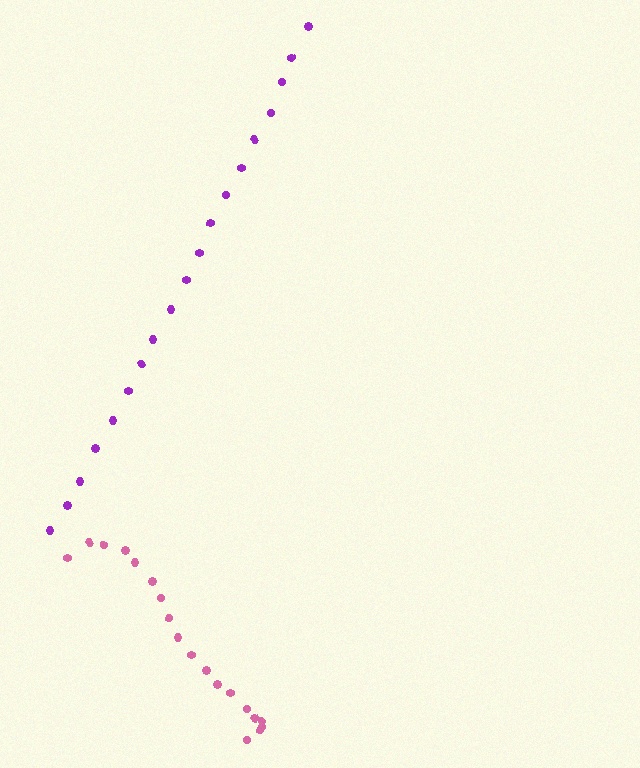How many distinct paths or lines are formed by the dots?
There are 2 distinct paths.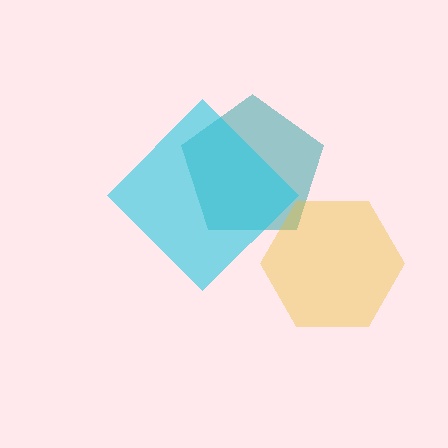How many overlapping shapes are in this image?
There are 3 overlapping shapes in the image.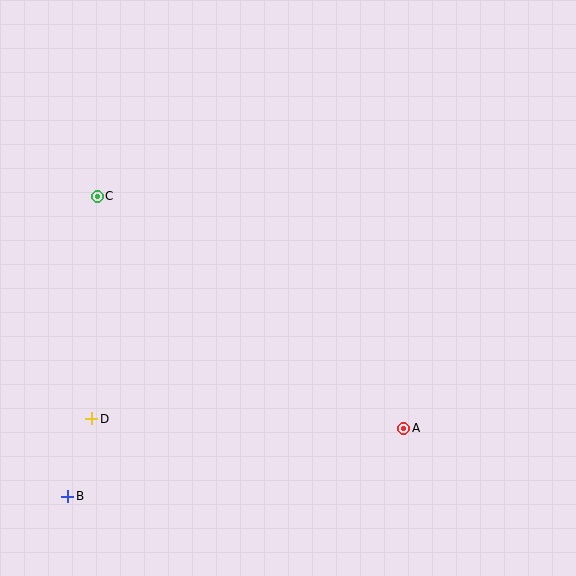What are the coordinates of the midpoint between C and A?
The midpoint between C and A is at (251, 312).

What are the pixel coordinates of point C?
Point C is at (97, 196).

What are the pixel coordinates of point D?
Point D is at (92, 419).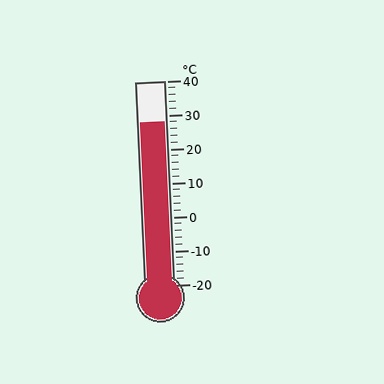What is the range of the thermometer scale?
The thermometer scale ranges from -20°C to 40°C.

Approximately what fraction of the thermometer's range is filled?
The thermometer is filled to approximately 80% of its range.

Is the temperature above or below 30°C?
The temperature is below 30°C.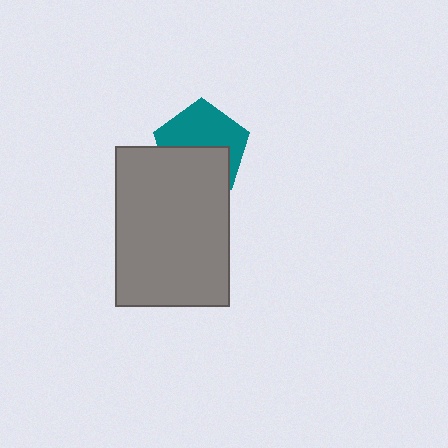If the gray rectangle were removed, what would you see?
You would see the complete teal pentagon.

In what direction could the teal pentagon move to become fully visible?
The teal pentagon could move up. That would shift it out from behind the gray rectangle entirely.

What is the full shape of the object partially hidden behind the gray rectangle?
The partially hidden object is a teal pentagon.